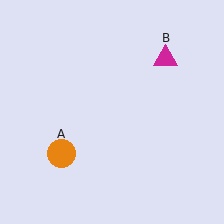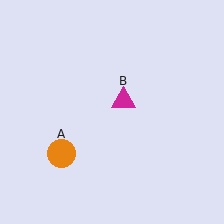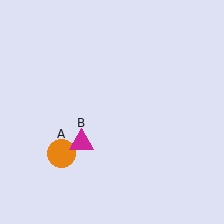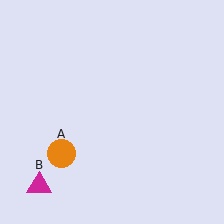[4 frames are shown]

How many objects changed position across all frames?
1 object changed position: magenta triangle (object B).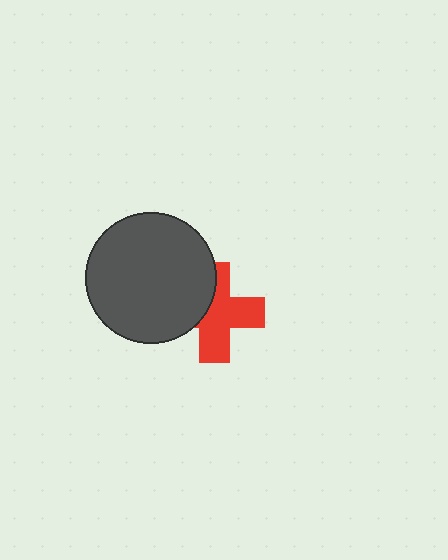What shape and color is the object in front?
The object in front is a dark gray circle.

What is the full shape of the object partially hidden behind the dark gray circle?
The partially hidden object is a red cross.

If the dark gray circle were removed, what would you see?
You would see the complete red cross.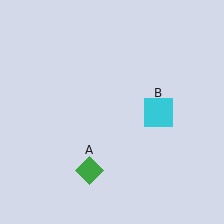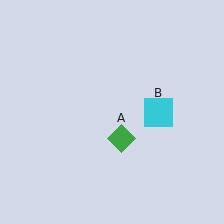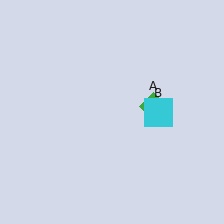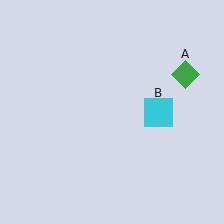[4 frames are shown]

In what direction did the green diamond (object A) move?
The green diamond (object A) moved up and to the right.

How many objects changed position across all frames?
1 object changed position: green diamond (object A).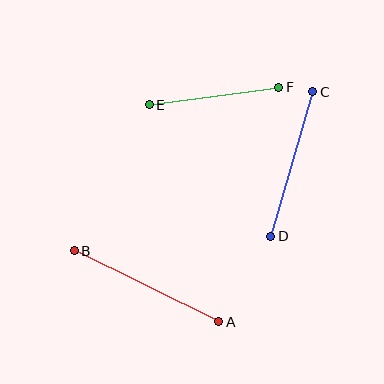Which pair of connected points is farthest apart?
Points A and B are farthest apart.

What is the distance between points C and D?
The distance is approximately 150 pixels.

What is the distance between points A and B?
The distance is approximately 161 pixels.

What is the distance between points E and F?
The distance is approximately 131 pixels.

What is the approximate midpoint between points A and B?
The midpoint is at approximately (146, 286) pixels.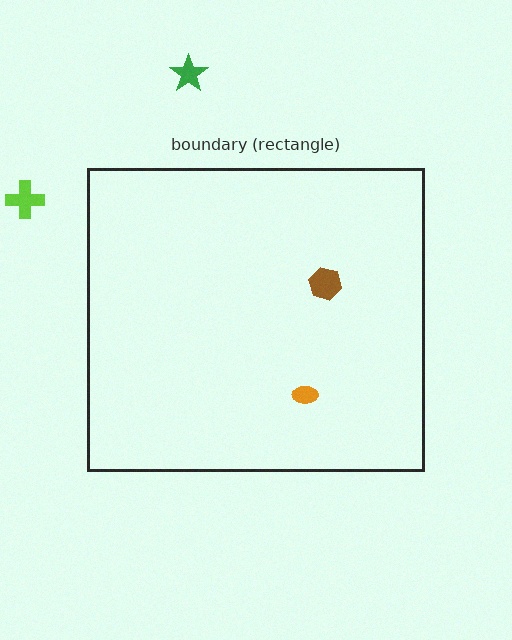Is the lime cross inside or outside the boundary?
Outside.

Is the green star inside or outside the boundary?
Outside.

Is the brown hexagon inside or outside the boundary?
Inside.